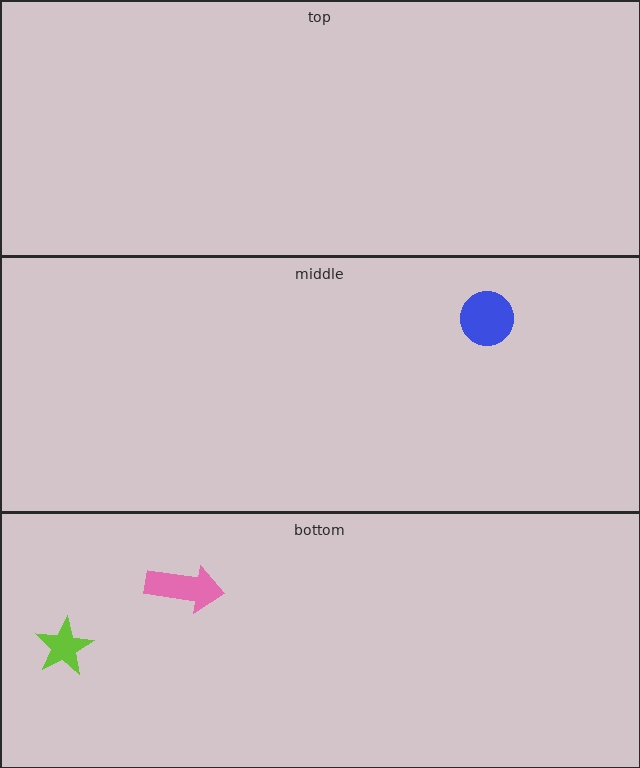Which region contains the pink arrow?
The bottom region.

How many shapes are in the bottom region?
2.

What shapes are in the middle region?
The blue circle.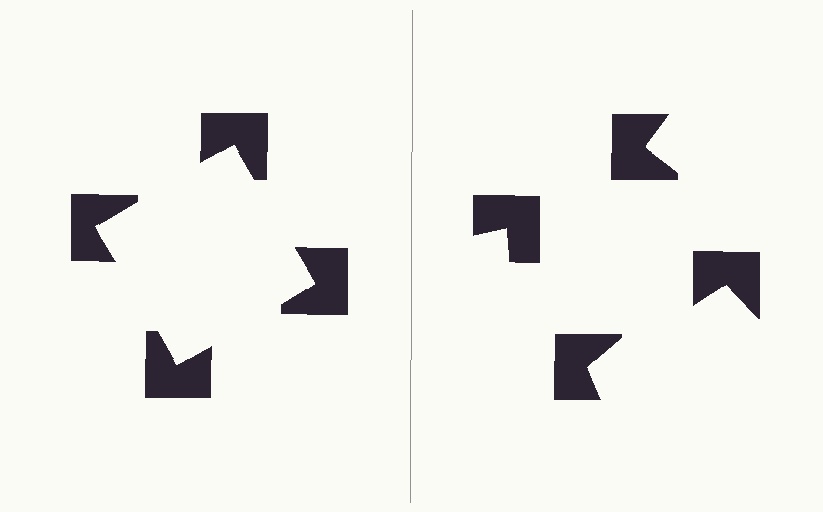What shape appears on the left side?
An illusory square.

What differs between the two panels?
The notched squares are positioned identically on both sides; only the wedge orientations differ. On the left they align to a square; on the right they are misaligned.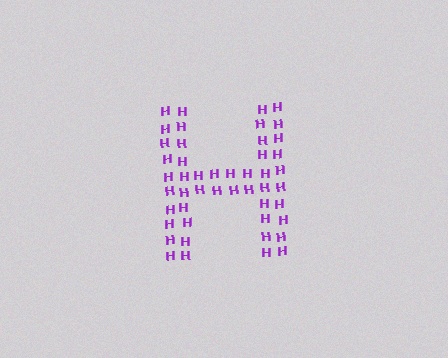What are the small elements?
The small elements are letter H's.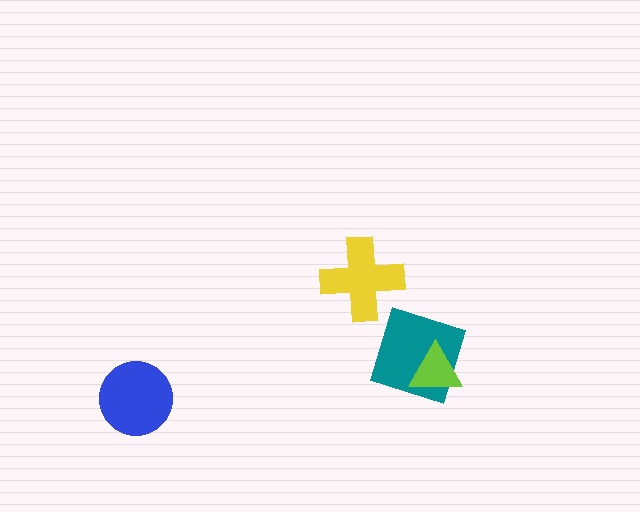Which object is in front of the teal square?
The lime triangle is in front of the teal square.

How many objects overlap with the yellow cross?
0 objects overlap with the yellow cross.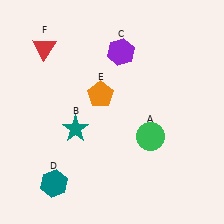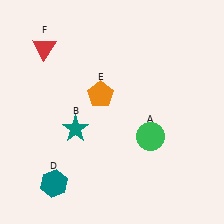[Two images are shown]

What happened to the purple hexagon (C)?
The purple hexagon (C) was removed in Image 2. It was in the top-right area of Image 1.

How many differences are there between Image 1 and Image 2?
There is 1 difference between the two images.